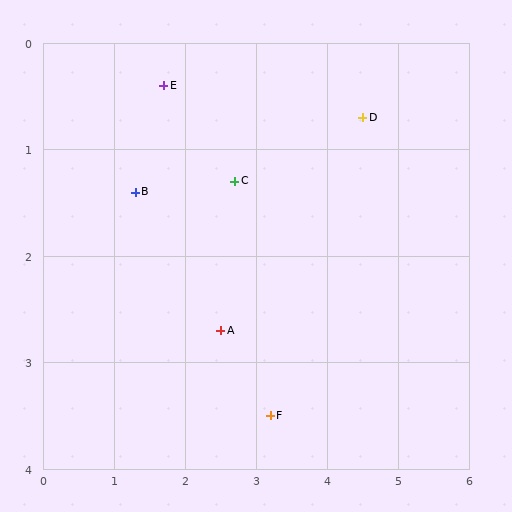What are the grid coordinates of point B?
Point B is at approximately (1.3, 1.4).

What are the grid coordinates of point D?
Point D is at approximately (4.5, 0.7).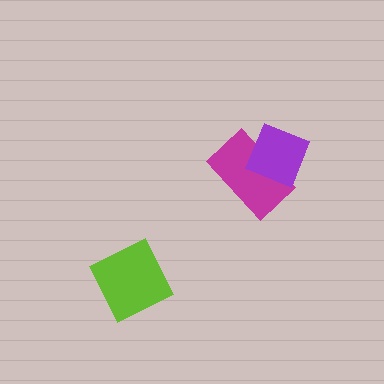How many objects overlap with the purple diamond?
1 object overlaps with the purple diamond.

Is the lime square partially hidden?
No, no other shape covers it.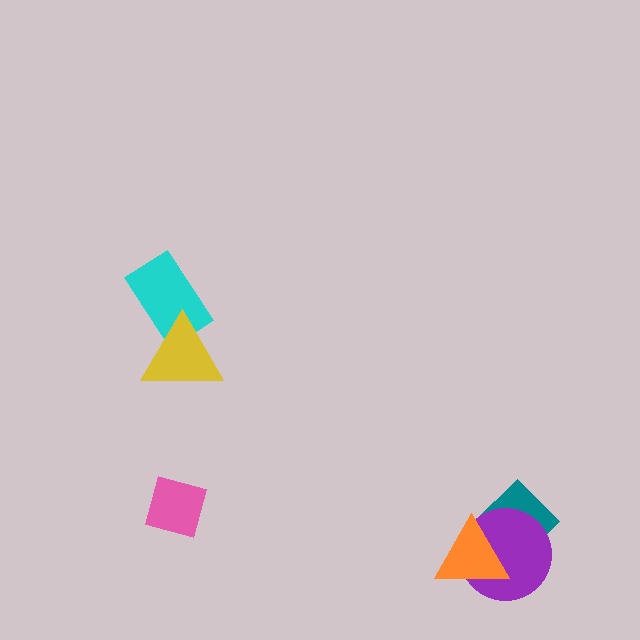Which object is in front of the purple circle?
The orange triangle is in front of the purple circle.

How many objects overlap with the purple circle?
2 objects overlap with the purple circle.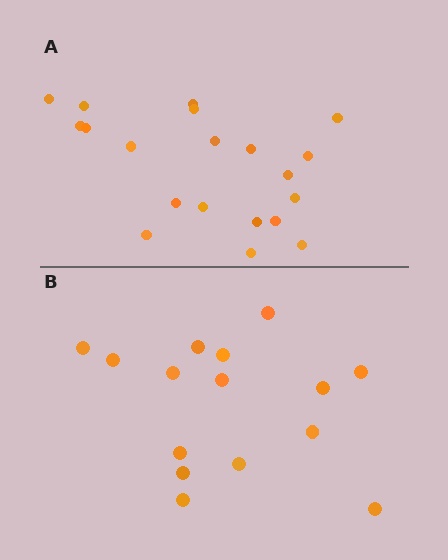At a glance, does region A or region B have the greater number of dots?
Region A (the top region) has more dots.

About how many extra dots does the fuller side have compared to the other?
Region A has about 5 more dots than region B.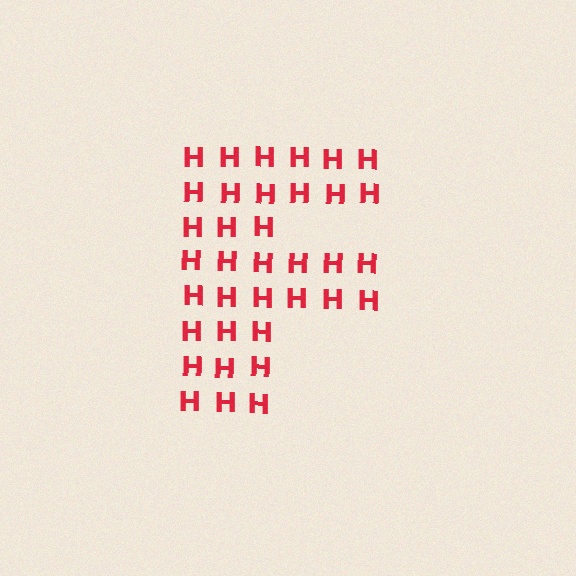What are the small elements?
The small elements are letter H's.